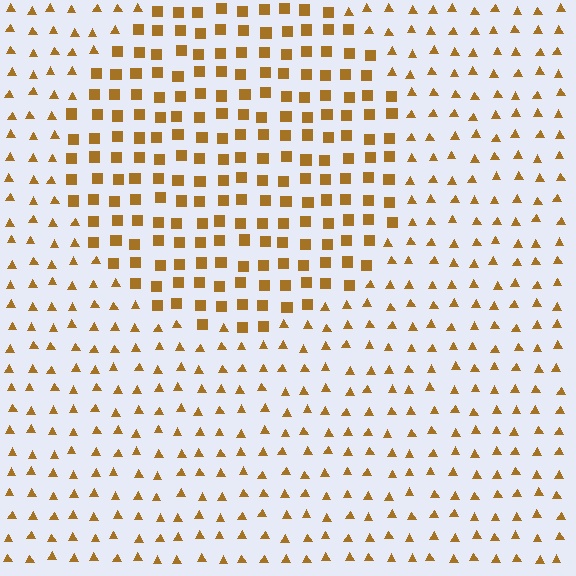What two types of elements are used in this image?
The image uses squares inside the circle region and triangles outside it.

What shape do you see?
I see a circle.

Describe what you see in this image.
The image is filled with small brown elements arranged in a uniform grid. A circle-shaped region contains squares, while the surrounding area contains triangles. The boundary is defined purely by the change in element shape.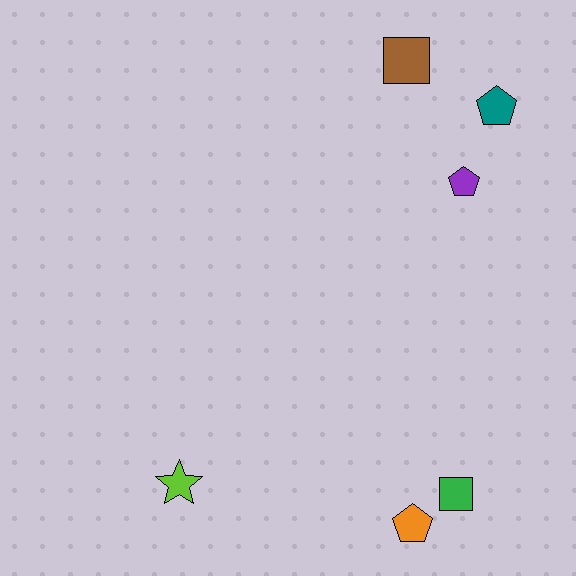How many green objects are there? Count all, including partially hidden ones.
There is 1 green object.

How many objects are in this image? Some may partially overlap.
There are 6 objects.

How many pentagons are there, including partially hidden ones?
There are 3 pentagons.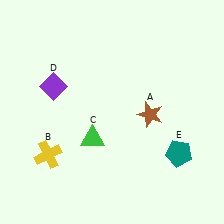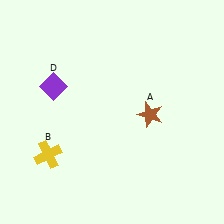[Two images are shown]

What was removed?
The teal pentagon (E), the green triangle (C) were removed in Image 2.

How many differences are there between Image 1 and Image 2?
There are 2 differences between the two images.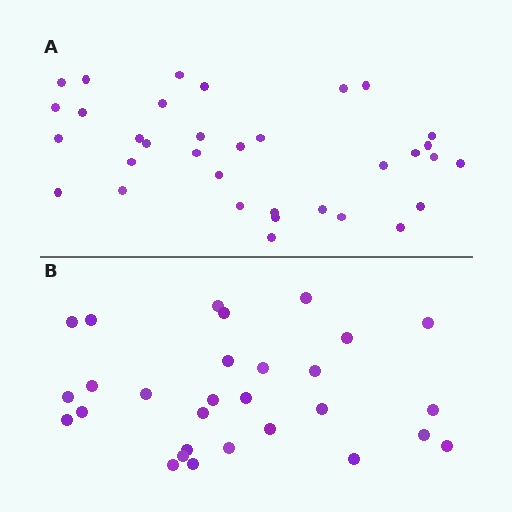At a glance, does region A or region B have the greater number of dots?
Region A (the top region) has more dots.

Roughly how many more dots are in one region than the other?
Region A has about 5 more dots than region B.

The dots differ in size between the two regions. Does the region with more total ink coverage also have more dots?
No. Region B has more total ink coverage because its dots are larger, but region A actually contains more individual dots. Total area can be misleading — the number of items is what matters here.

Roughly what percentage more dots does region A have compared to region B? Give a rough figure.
About 15% more.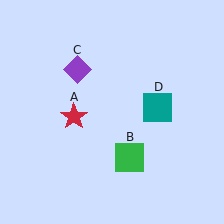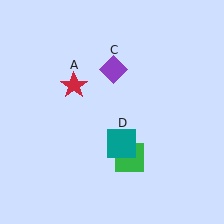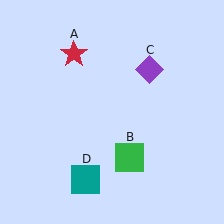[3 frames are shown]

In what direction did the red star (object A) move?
The red star (object A) moved up.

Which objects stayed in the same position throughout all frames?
Green square (object B) remained stationary.